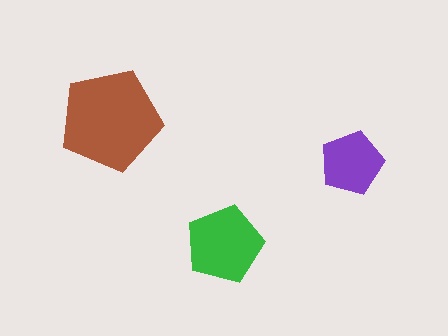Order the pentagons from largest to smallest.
the brown one, the green one, the purple one.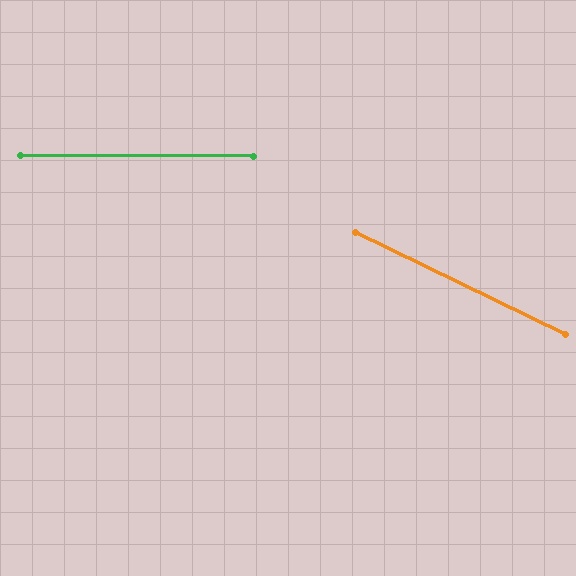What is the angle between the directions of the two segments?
Approximately 26 degrees.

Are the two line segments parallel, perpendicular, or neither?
Neither parallel nor perpendicular — they differ by about 26°.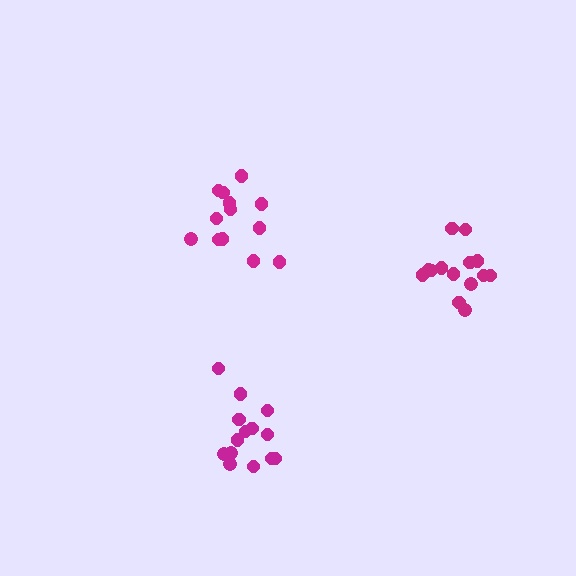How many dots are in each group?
Group 1: 13 dots, Group 2: 14 dots, Group 3: 14 dots (41 total).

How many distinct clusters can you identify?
There are 3 distinct clusters.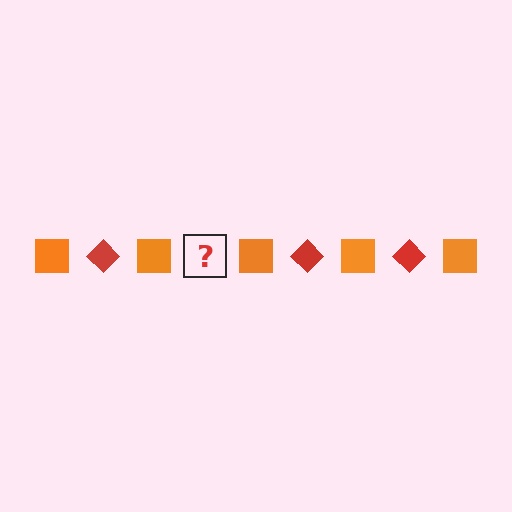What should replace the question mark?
The question mark should be replaced with a red diamond.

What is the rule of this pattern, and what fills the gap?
The rule is that the pattern alternates between orange square and red diamond. The gap should be filled with a red diamond.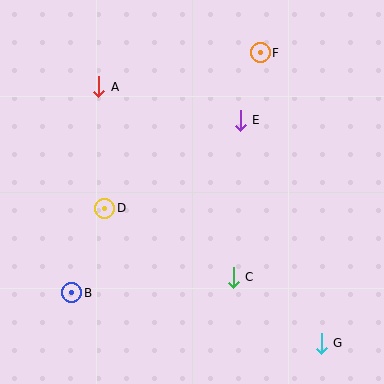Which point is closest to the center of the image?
Point E at (240, 120) is closest to the center.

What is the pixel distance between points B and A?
The distance between B and A is 208 pixels.